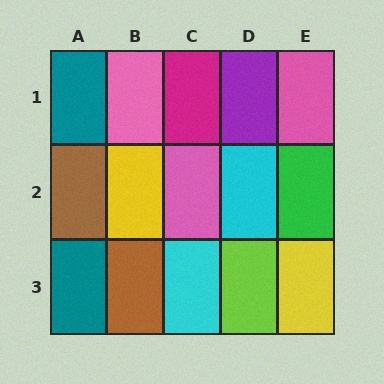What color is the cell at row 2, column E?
Green.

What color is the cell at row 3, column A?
Teal.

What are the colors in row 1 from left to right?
Teal, pink, magenta, purple, pink.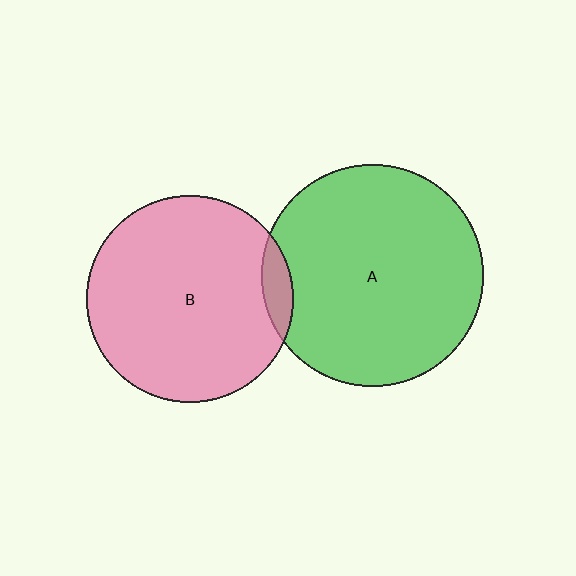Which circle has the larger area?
Circle A (green).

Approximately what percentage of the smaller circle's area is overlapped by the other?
Approximately 5%.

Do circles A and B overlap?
Yes.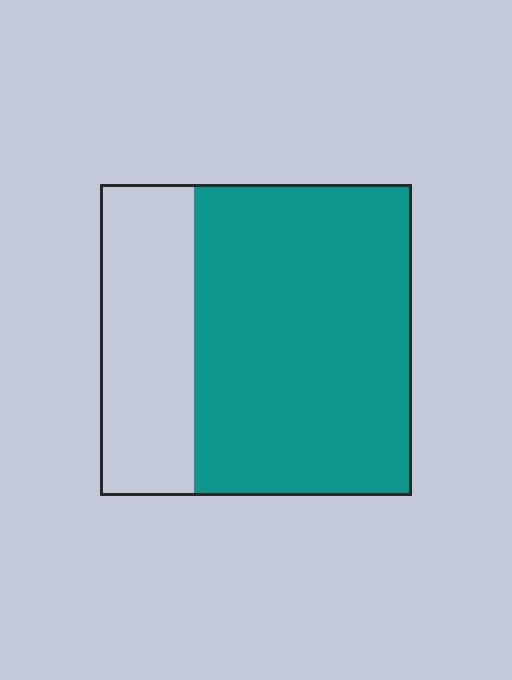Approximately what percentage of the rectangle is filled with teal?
Approximately 70%.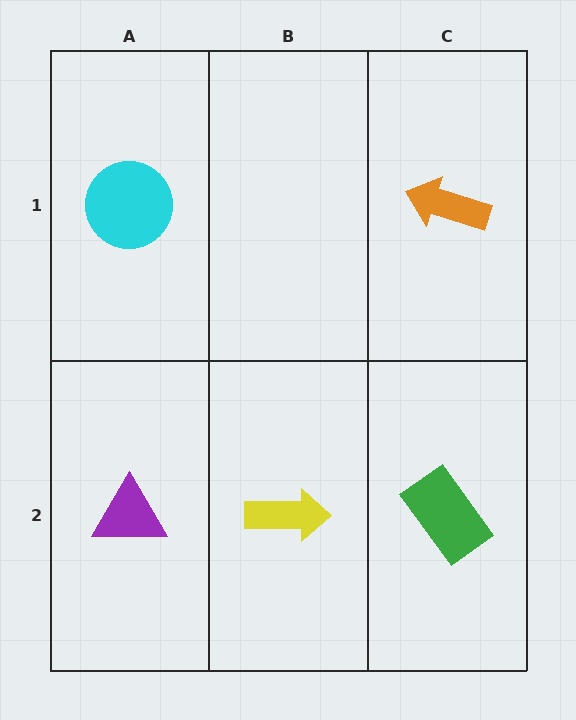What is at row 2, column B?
A yellow arrow.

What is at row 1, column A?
A cyan circle.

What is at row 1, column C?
An orange arrow.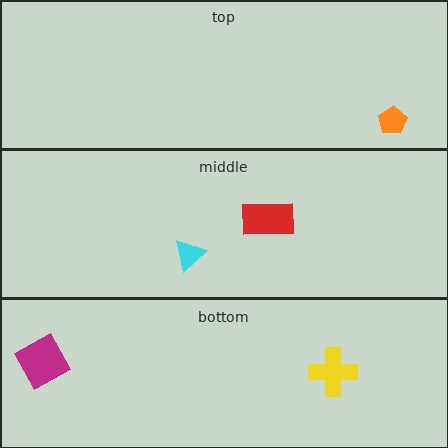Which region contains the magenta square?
The bottom region.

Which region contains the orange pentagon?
The top region.